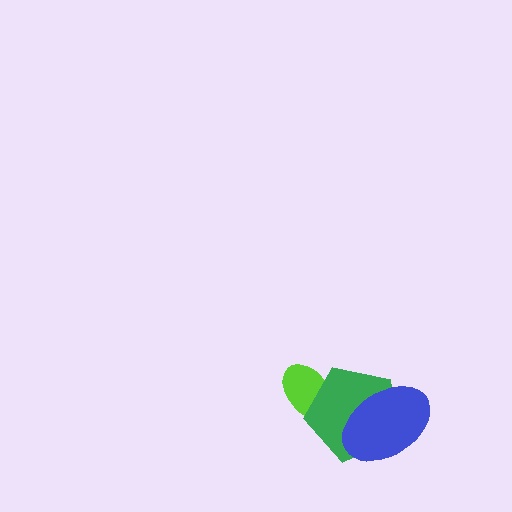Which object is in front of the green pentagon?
The blue ellipse is in front of the green pentagon.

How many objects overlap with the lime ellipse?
1 object overlaps with the lime ellipse.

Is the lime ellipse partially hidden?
Yes, it is partially covered by another shape.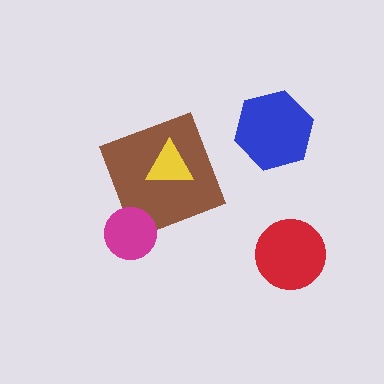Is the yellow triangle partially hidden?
No, no other shape covers it.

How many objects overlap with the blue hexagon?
0 objects overlap with the blue hexagon.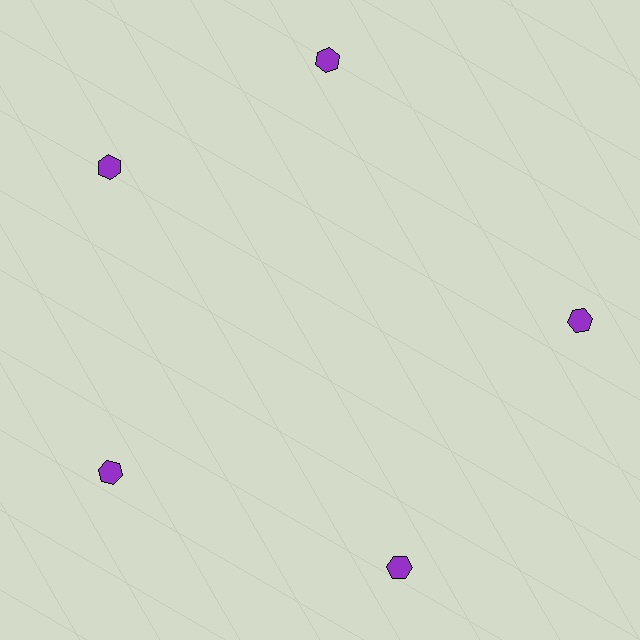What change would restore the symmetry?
The symmetry would be restored by rotating it back into even spacing with its neighbors so that all 5 hexagons sit at equal angles and equal distance from the center.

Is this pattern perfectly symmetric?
No. The 5 purple hexagons are arranged in a ring, but one element near the 1 o'clock position is rotated out of alignment along the ring, breaking the 5-fold rotational symmetry.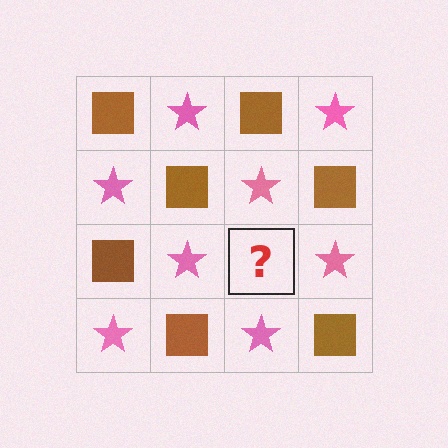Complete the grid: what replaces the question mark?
The question mark should be replaced with a brown square.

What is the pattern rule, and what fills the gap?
The rule is that it alternates brown square and pink star in a checkerboard pattern. The gap should be filled with a brown square.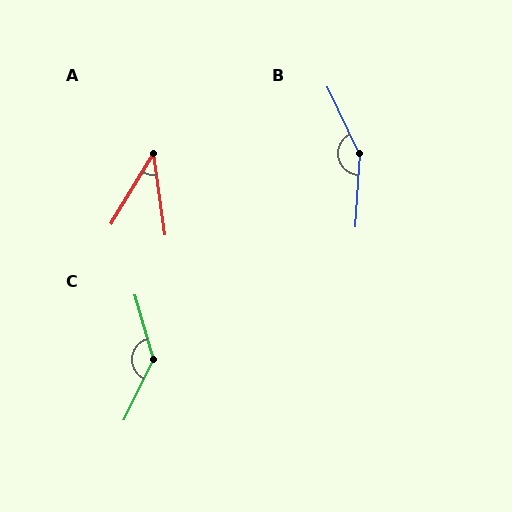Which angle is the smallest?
A, at approximately 39 degrees.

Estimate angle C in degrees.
Approximately 138 degrees.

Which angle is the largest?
B, at approximately 151 degrees.